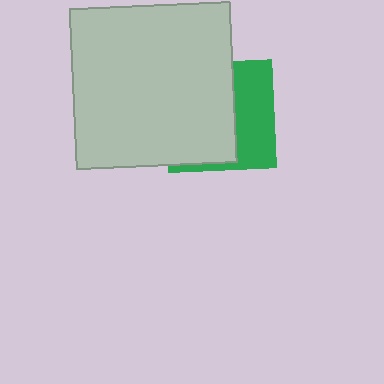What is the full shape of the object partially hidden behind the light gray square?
The partially hidden object is a green square.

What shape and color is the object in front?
The object in front is a light gray square.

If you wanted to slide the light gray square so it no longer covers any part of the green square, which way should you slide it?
Slide it left — that is the most direct way to separate the two shapes.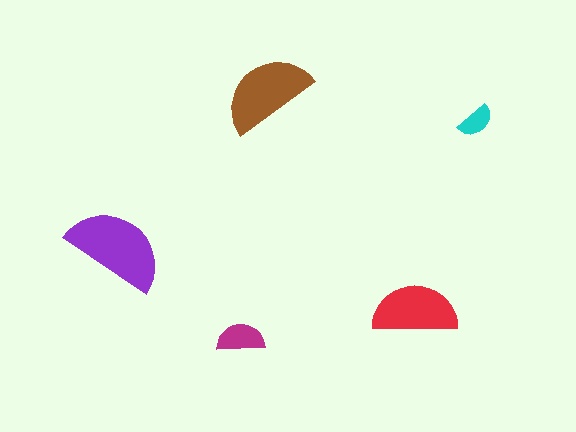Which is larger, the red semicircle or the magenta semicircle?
The red one.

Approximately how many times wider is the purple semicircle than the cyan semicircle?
About 2.5 times wider.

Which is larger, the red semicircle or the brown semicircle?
The brown one.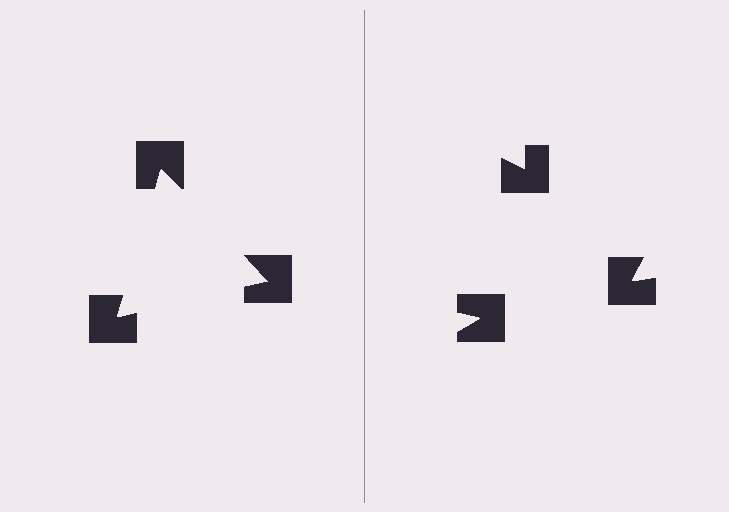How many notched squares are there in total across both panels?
6 — 3 on each side.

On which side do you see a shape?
An illusory triangle appears on the left side. On the right side the wedge cuts are rotated, so no coherent shape forms.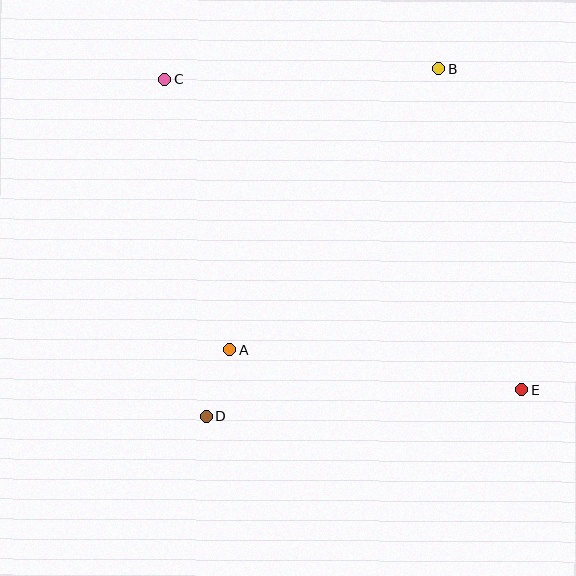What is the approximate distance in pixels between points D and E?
The distance between D and E is approximately 317 pixels.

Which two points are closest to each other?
Points A and D are closest to each other.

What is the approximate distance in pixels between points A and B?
The distance between A and B is approximately 350 pixels.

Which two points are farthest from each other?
Points C and E are farthest from each other.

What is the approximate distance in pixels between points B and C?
The distance between B and C is approximately 274 pixels.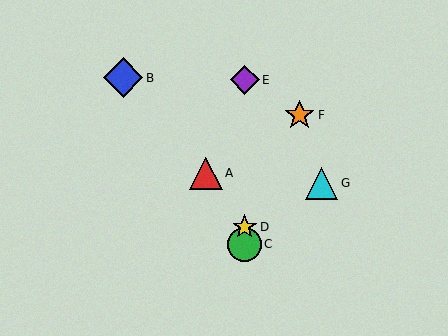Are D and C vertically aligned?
Yes, both are at x≈245.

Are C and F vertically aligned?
No, C is at x≈245 and F is at x≈300.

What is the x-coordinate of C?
Object C is at x≈245.